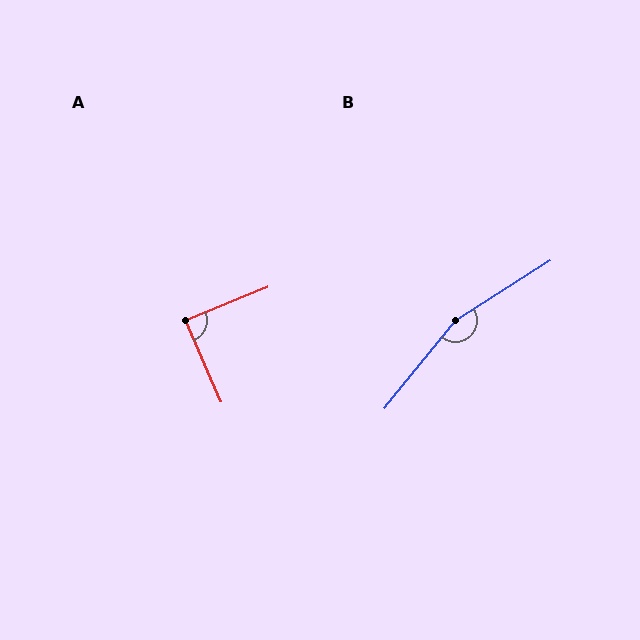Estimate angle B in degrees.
Approximately 162 degrees.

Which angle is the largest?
B, at approximately 162 degrees.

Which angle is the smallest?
A, at approximately 89 degrees.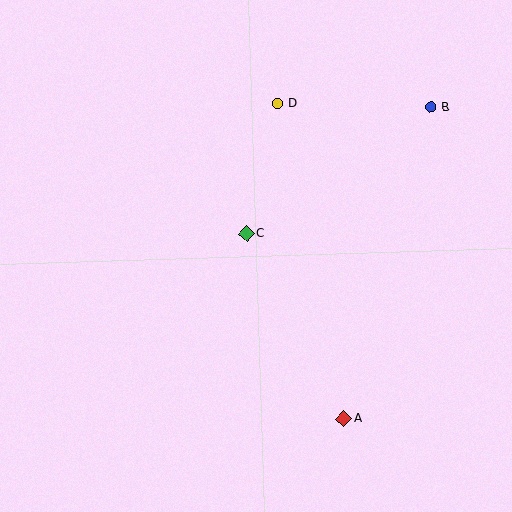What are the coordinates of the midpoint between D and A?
The midpoint between D and A is at (311, 261).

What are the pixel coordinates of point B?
Point B is at (431, 107).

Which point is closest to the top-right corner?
Point B is closest to the top-right corner.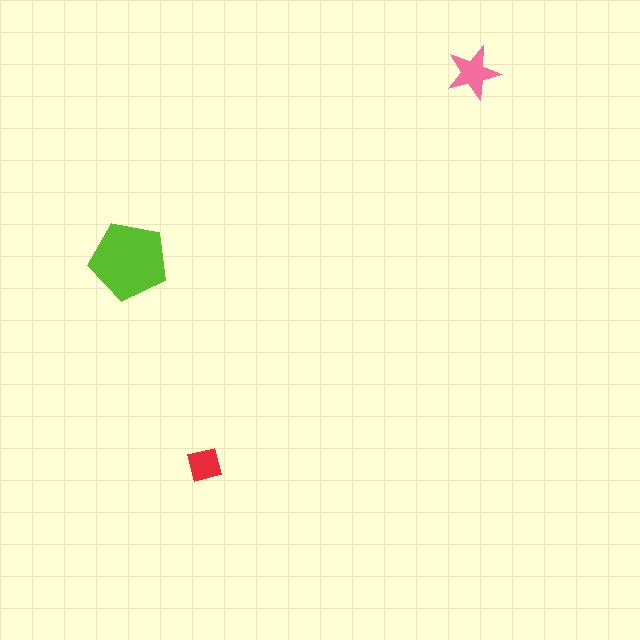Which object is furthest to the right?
The pink star is rightmost.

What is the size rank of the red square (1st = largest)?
3rd.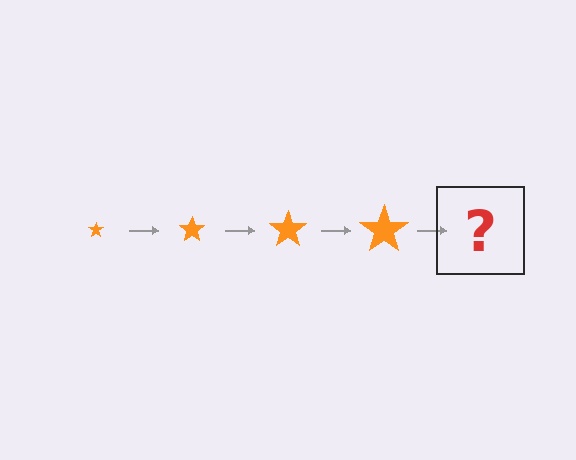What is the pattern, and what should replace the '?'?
The pattern is that the star gets progressively larger each step. The '?' should be an orange star, larger than the previous one.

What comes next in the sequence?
The next element should be an orange star, larger than the previous one.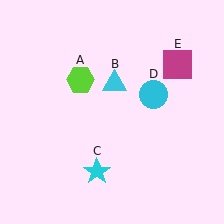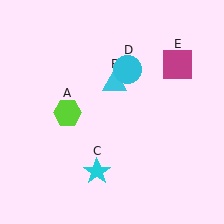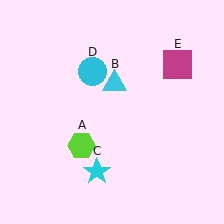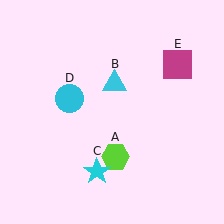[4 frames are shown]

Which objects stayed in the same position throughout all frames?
Cyan triangle (object B) and cyan star (object C) and magenta square (object E) remained stationary.